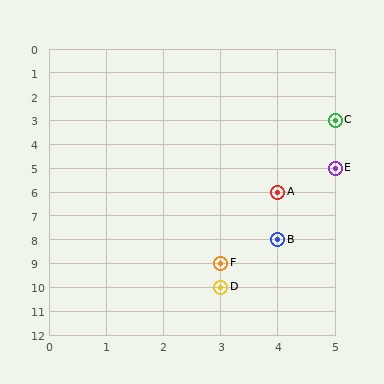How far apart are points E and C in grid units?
Points E and C are 2 rows apart.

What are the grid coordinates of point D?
Point D is at grid coordinates (3, 10).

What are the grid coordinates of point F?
Point F is at grid coordinates (3, 9).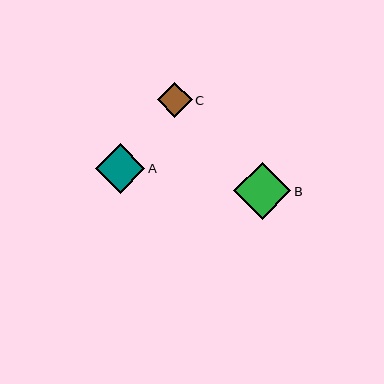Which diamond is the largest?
Diamond B is the largest with a size of approximately 57 pixels.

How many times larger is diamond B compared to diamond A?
Diamond B is approximately 1.1 times the size of diamond A.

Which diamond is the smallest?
Diamond C is the smallest with a size of approximately 35 pixels.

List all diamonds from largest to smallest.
From largest to smallest: B, A, C.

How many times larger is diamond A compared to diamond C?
Diamond A is approximately 1.4 times the size of diamond C.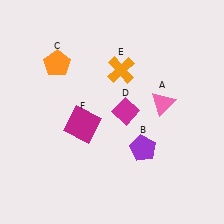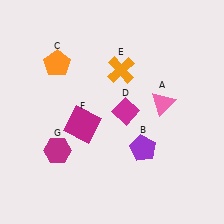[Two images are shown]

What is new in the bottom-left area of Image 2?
A magenta hexagon (G) was added in the bottom-left area of Image 2.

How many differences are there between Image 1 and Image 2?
There is 1 difference between the two images.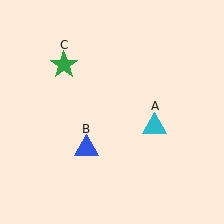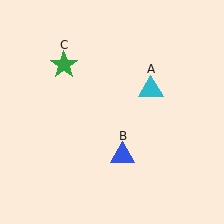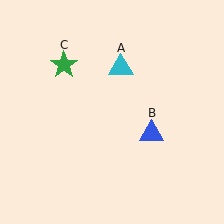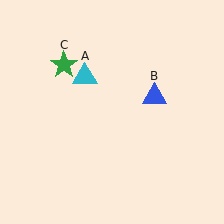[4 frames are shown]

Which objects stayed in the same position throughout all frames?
Green star (object C) remained stationary.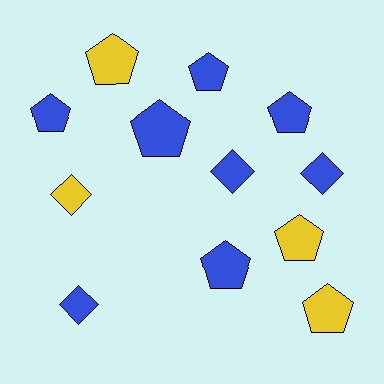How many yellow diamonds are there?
There is 1 yellow diamond.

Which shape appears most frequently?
Pentagon, with 8 objects.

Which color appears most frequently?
Blue, with 8 objects.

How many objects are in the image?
There are 12 objects.